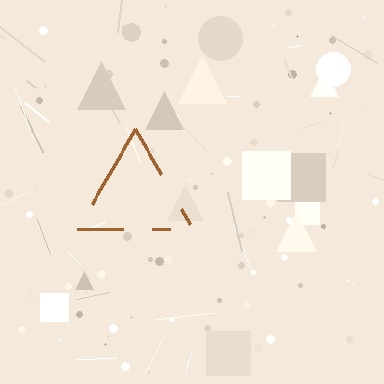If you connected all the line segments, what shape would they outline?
They would outline a triangle.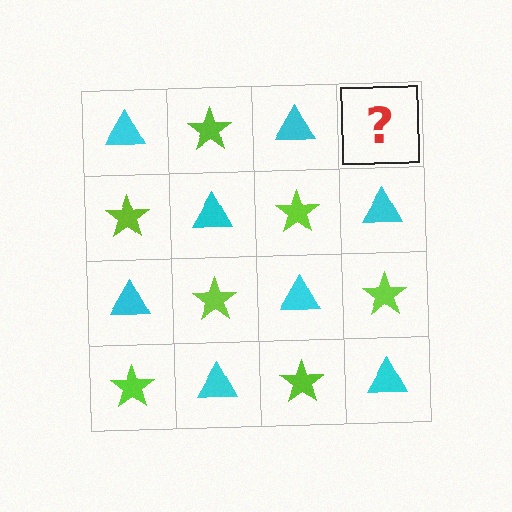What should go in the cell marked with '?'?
The missing cell should contain a lime star.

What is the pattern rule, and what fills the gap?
The rule is that it alternates cyan triangle and lime star in a checkerboard pattern. The gap should be filled with a lime star.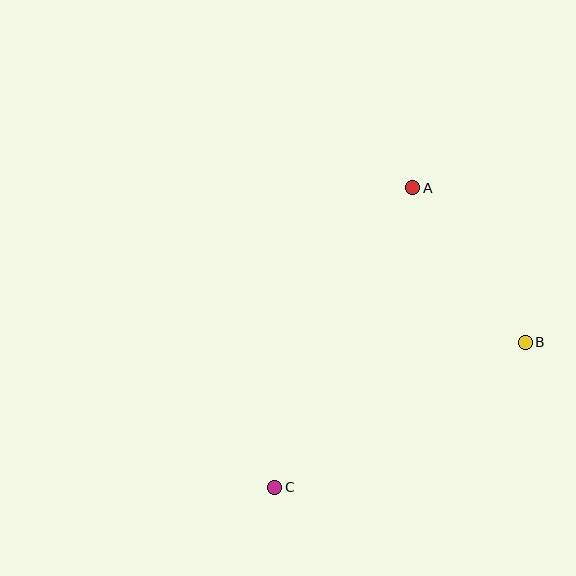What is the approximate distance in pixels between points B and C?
The distance between B and C is approximately 290 pixels.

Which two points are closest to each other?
Points A and B are closest to each other.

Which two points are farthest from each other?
Points A and C are farthest from each other.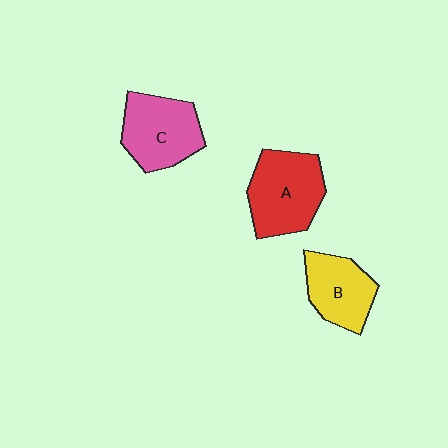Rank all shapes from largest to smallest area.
From largest to smallest: A (red), C (pink), B (yellow).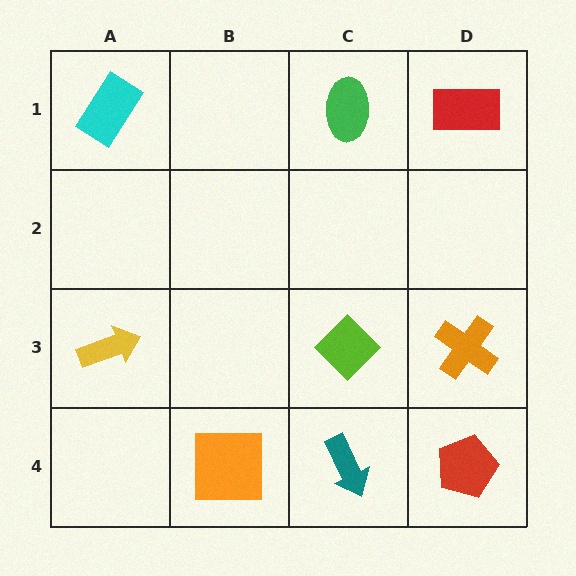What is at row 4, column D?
A red pentagon.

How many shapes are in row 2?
0 shapes.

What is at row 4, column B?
An orange square.